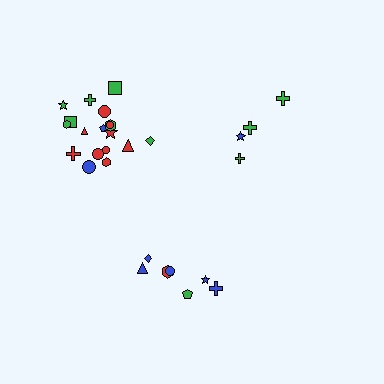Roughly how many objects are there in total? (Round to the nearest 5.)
Roughly 30 objects in total.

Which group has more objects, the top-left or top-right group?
The top-left group.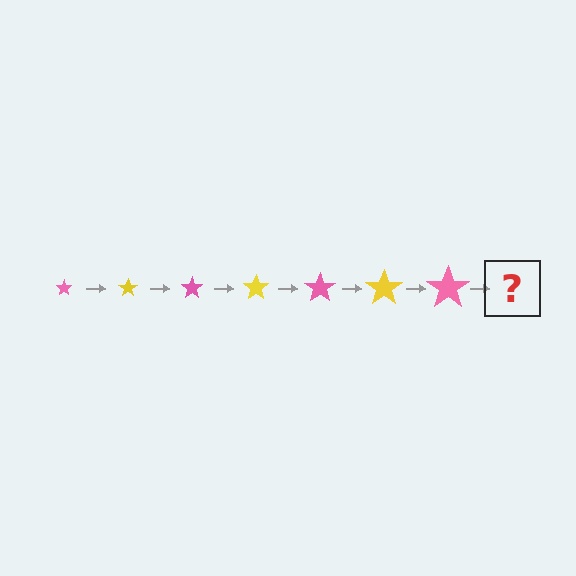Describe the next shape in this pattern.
It should be a yellow star, larger than the previous one.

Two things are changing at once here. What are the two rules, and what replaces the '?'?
The two rules are that the star grows larger each step and the color cycles through pink and yellow. The '?' should be a yellow star, larger than the previous one.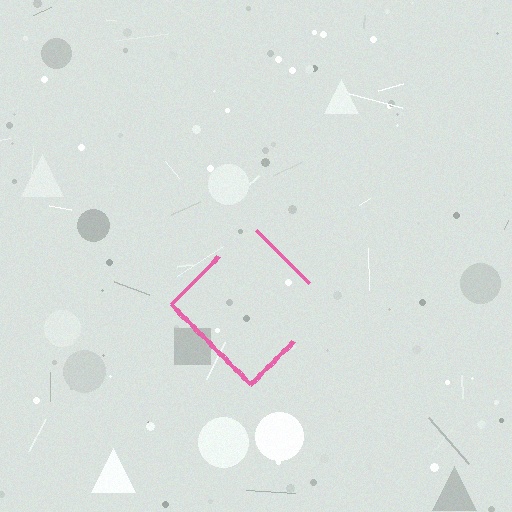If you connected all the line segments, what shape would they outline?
They would outline a diamond.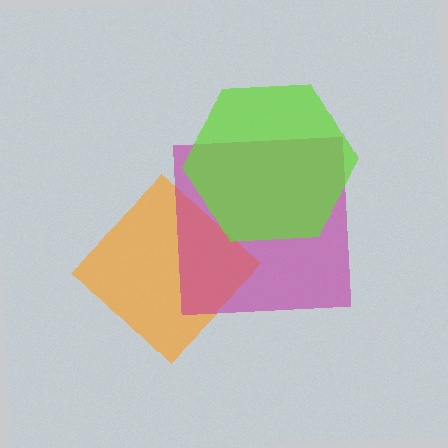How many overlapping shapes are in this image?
There are 3 overlapping shapes in the image.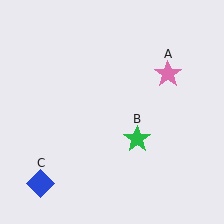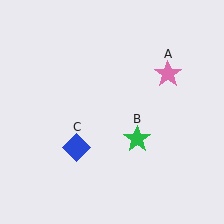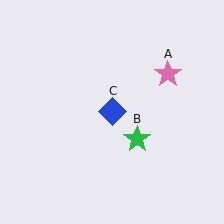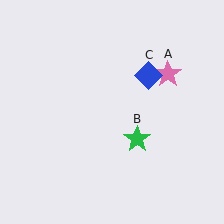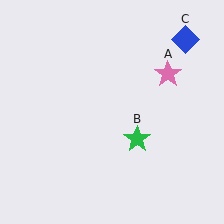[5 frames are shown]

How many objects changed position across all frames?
1 object changed position: blue diamond (object C).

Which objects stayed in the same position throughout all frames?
Pink star (object A) and green star (object B) remained stationary.